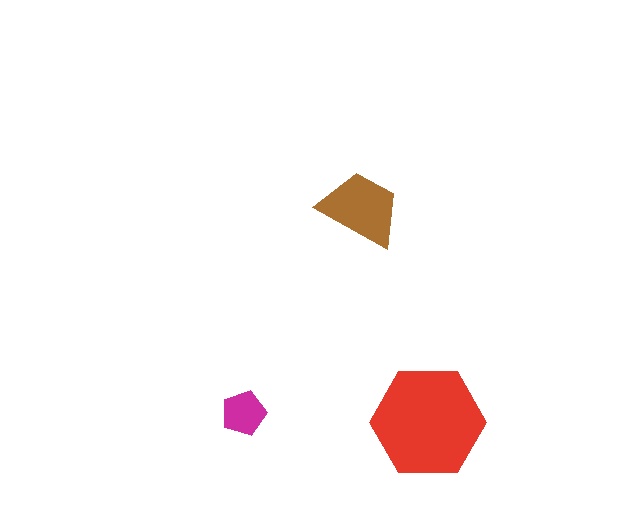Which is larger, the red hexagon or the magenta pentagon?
The red hexagon.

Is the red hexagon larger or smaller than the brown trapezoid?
Larger.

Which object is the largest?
The red hexagon.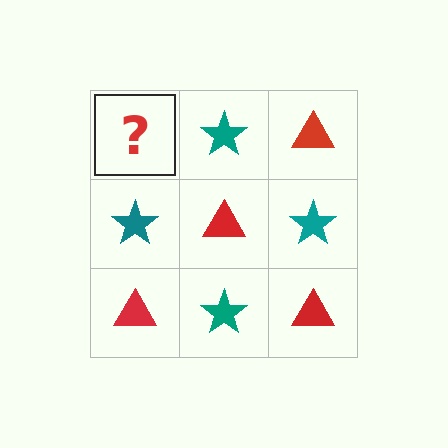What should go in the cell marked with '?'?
The missing cell should contain a red triangle.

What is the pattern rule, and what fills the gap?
The rule is that it alternates red triangle and teal star in a checkerboard pattern. The gap should be filled with a red triangle.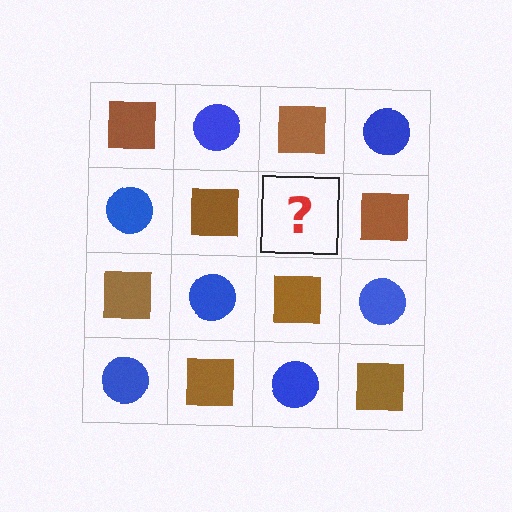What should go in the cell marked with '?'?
The missing cell should contain a blue circle.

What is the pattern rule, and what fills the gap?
The rule is that it alternates brown square and blue circle in a checkerboard pattern. The gap should be filled with a blue circle.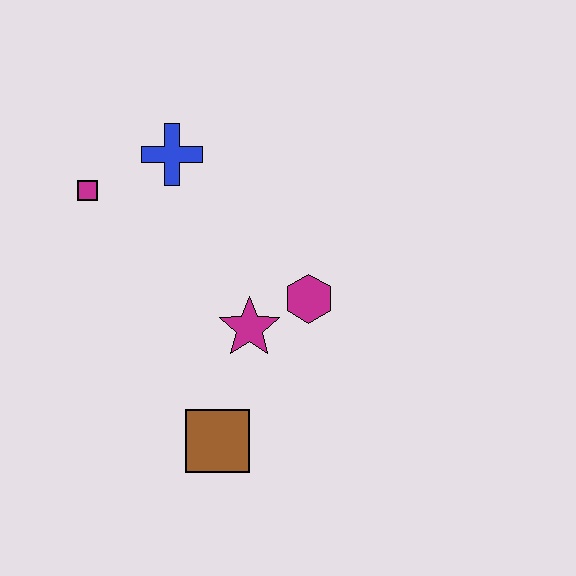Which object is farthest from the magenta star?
The magenta square is farthest from the magenta star.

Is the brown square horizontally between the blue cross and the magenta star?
Yes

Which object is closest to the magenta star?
The magenta hexagon is closest to the magenta star.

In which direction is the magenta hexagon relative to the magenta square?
The magenta hexagon is to the right of the magenta square.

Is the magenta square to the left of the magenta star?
Yes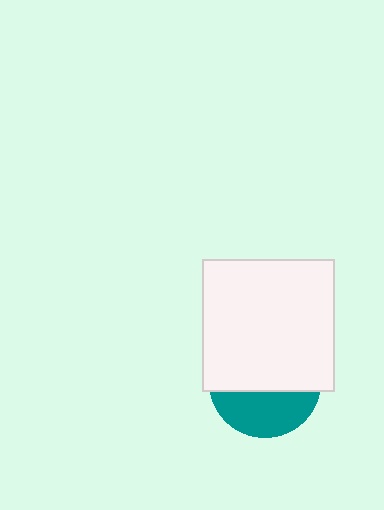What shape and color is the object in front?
The object in front is a white square.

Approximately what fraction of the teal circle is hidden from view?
Roughly 60% of the teal circle is hidden behind the white square.